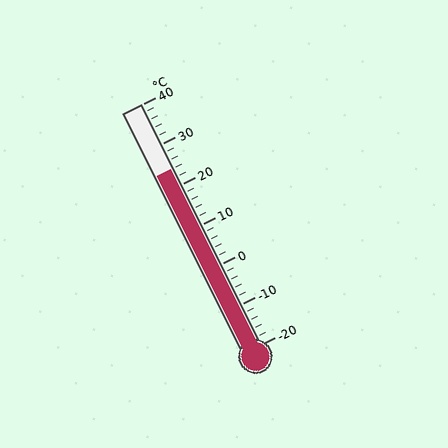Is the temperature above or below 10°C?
The temperature is above 10°C.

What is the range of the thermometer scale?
The thermometer scale ranges from -20°C to 40°C.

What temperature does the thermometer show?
The thermometer shows approximately 24°C.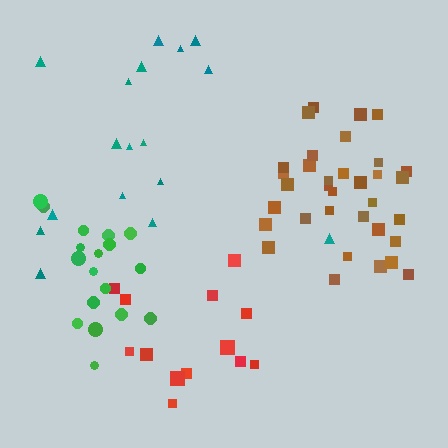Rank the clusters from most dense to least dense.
brown, green, red, teal.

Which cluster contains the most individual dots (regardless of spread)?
Brown (35).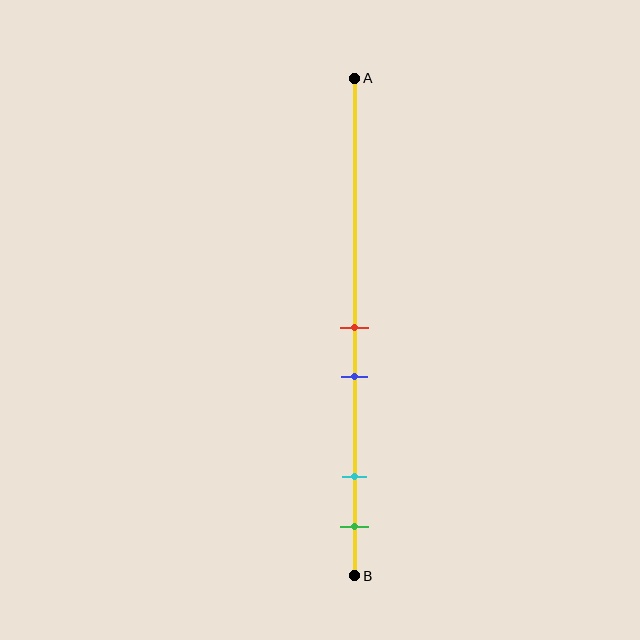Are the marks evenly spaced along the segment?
No, the marks are not evenly spaced.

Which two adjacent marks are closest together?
The red and blue marks are the closest adjacent pair.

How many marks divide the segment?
There are 4 marks dividing the segment.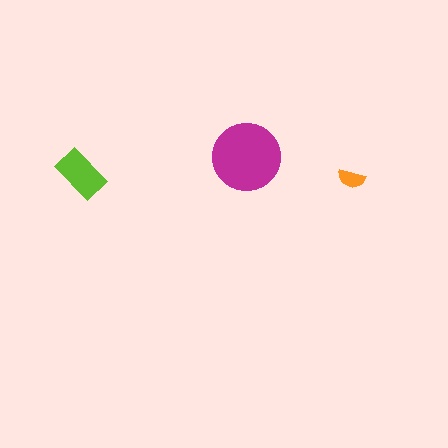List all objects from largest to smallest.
The magenta circle, the lime rectangle, the orange semicircle.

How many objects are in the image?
There are 3 objects in the image.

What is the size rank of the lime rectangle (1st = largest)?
2nd.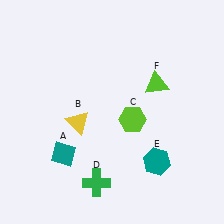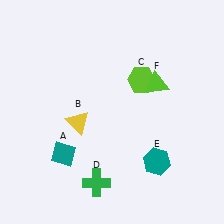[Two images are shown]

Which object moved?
The lime hexagon (C) moved up.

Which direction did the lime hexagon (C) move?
The lime hexagon (C) moved up.